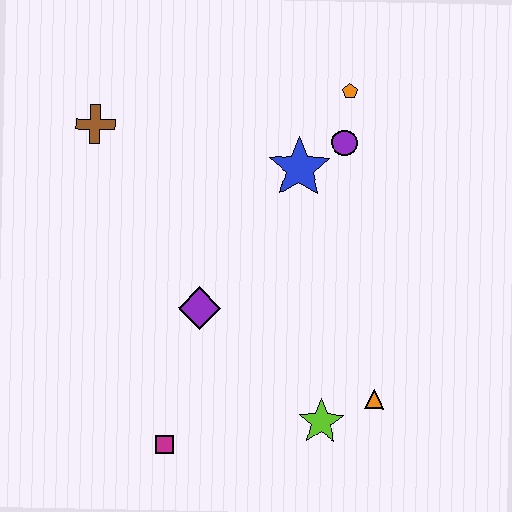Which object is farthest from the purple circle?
The magenta square is farthest from the purple circle.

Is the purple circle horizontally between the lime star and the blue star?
No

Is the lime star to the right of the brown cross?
Yes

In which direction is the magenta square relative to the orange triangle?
The magenta square is to the left of the orange triangle.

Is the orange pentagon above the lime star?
Yes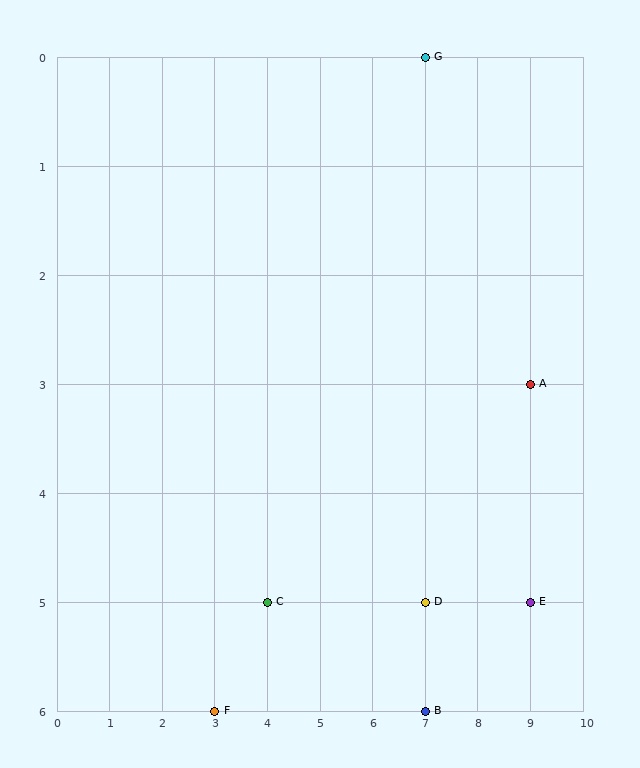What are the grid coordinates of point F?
Point F is at grid coordinates (3, 6).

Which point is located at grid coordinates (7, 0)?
Point G is at (7, 0).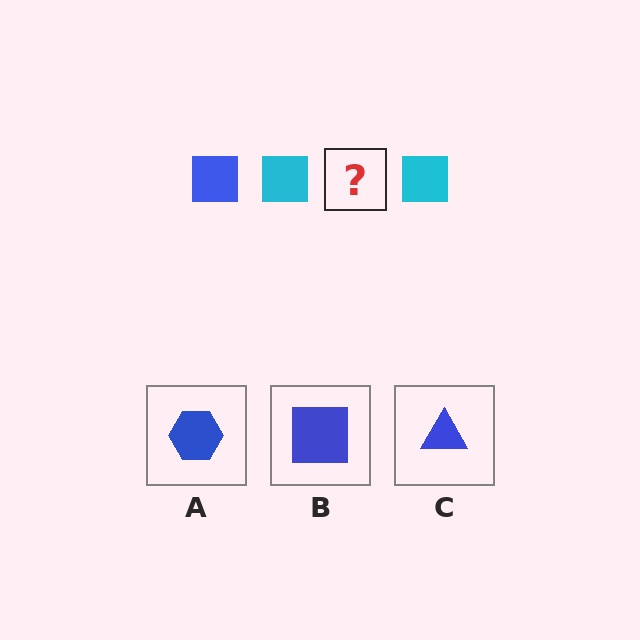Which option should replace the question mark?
Option B.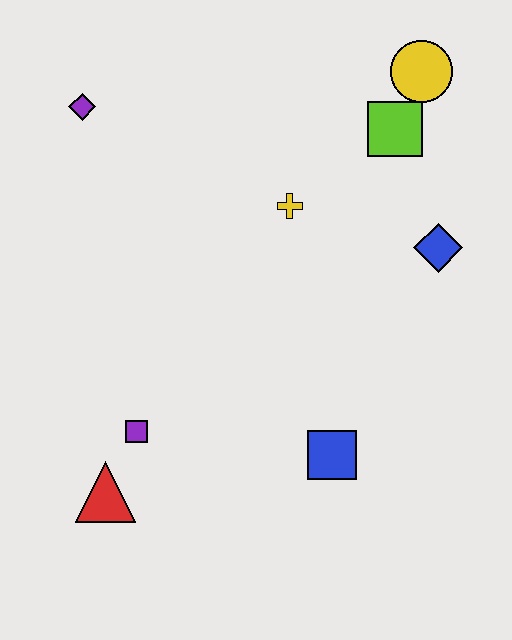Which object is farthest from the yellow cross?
The red triangle is farthest from the yellow cross.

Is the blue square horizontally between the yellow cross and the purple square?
No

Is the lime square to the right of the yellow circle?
No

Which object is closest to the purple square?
The red triangle is closest to the purple square.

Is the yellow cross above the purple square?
Yes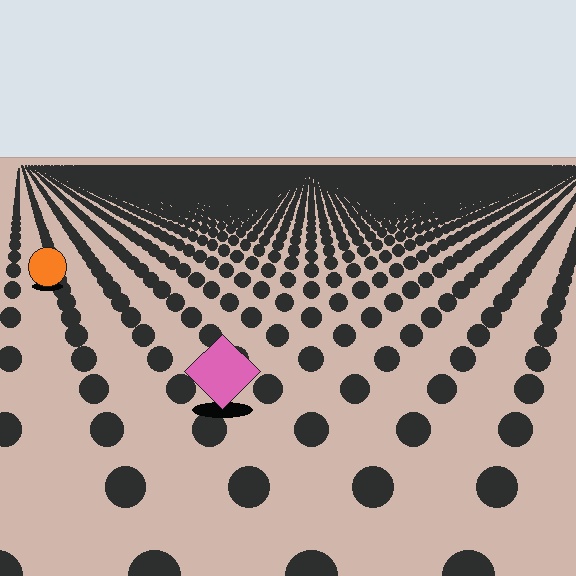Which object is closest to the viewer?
The pink diamond is closest. The texture marks near it are larger and more spread out.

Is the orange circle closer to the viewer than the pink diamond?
No. The pink diamond is closer — you can tell from the texture gradient: the ground texture is coarser near it.